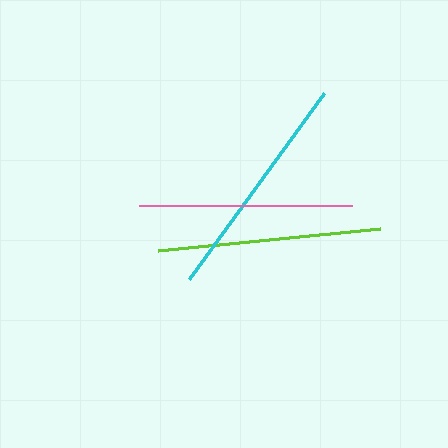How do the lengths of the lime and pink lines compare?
The lime and pink lines are approximately the same length.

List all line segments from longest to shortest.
From longest to shortest: cyan, lime, pink.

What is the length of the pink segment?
The pink segment is approximately 213 pixels long.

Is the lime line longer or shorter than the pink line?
The lime line is longer than the pink line.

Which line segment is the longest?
The cyan line is the longest at approximately 230 pixels.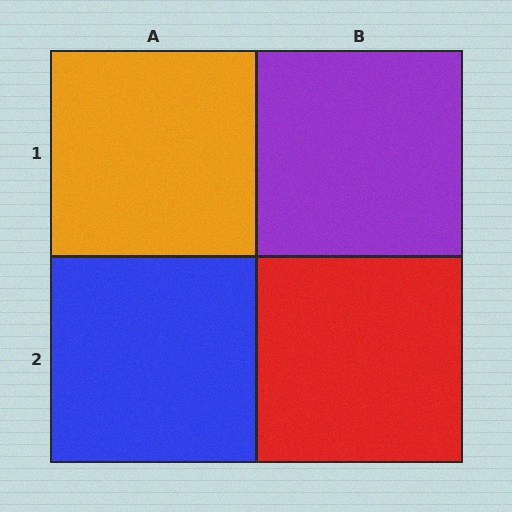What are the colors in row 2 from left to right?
Blue, red.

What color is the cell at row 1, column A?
Orange.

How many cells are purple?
1 cell is purple.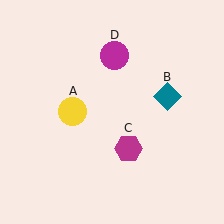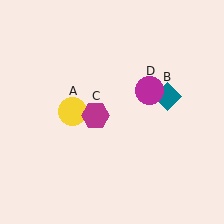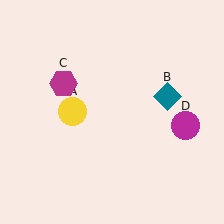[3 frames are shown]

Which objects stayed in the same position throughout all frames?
Yellow circle (object A) and teal diamond (object B) remained stationary.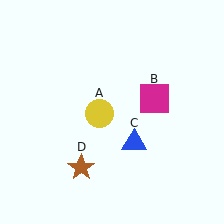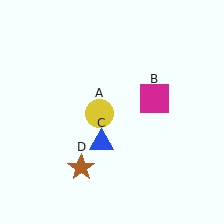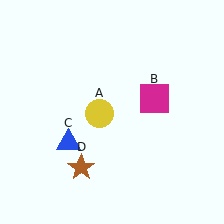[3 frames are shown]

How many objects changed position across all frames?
1 object changed position: blue triangle (object C).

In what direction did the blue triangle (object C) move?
The blue triangle (object C) moved left.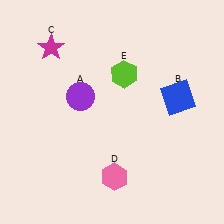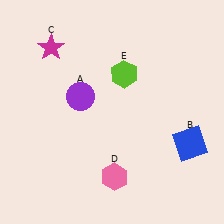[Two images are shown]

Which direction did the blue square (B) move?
The blue square (B) moved down.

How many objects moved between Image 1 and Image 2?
1 object moved between the two images.